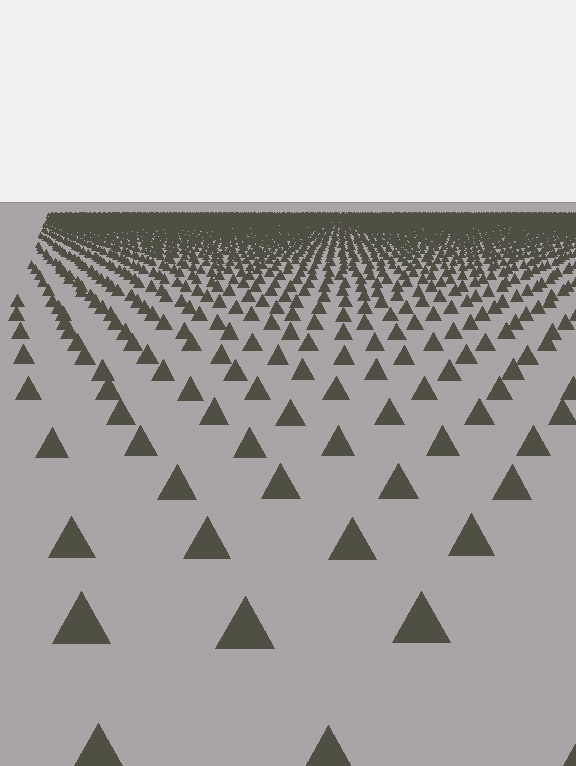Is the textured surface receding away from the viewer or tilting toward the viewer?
The surface is receding away from the viewer. Texture elements get smaller and denser toward the top.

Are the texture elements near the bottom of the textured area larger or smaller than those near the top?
Larger. Near the bottom, elements are closer to the viewer and appear at a bigger on-screen size.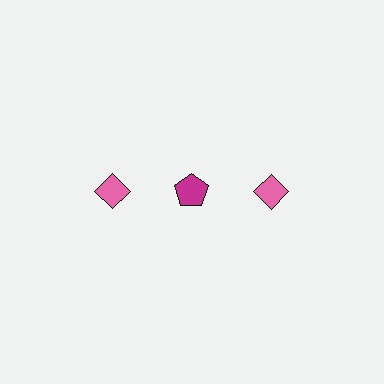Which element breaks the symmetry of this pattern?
The magenta pentagon in the top row, second from left column breaks the symmetry. All other shapes are pink diamonds.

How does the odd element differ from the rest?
It differs in both color (magenta instead of pink) and shape (pentagon instead of diamond).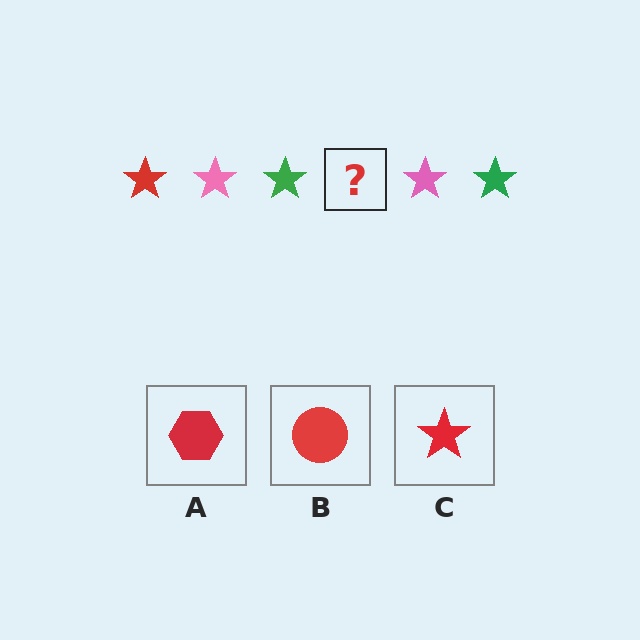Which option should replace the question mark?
Option C.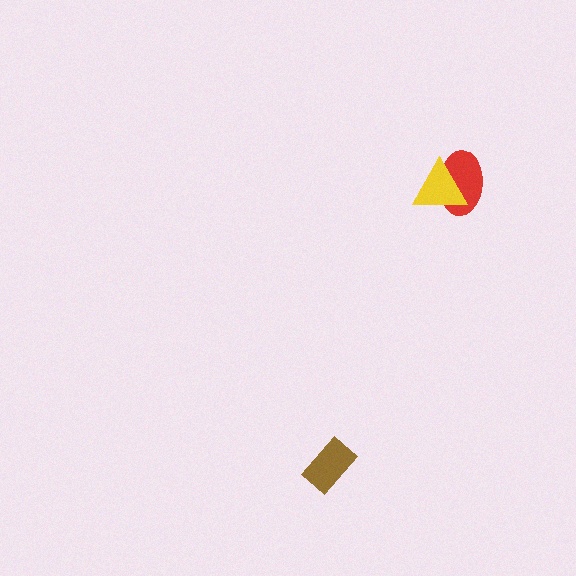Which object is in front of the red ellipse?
The yellow triangle is in front of the red ellipse.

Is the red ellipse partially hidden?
Yes, it is partially covered by another shape.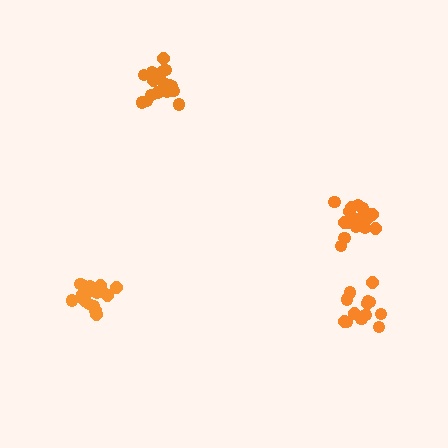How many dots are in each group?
Group 1: 17 dots, Group 2: 18 dots, Group 3: 18 dots, Group 4: 13 dots (66 total).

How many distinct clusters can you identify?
There are 4 distinct clusters.